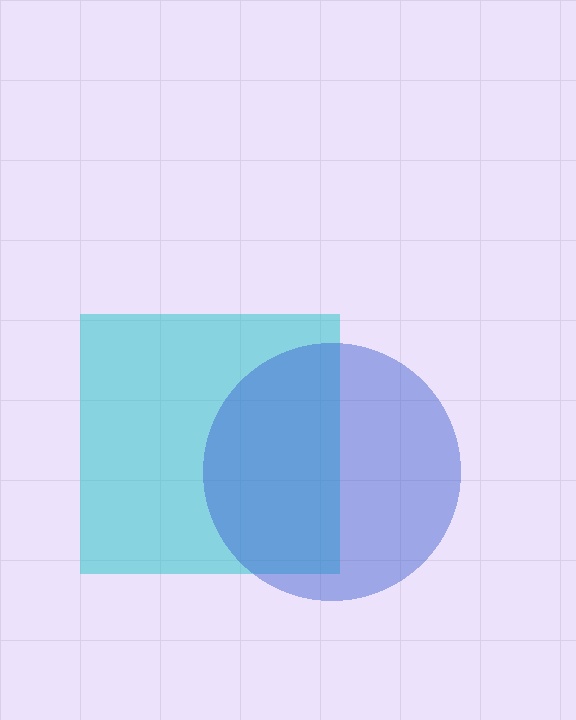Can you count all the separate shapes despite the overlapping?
Yes, there are 2 separate shapes.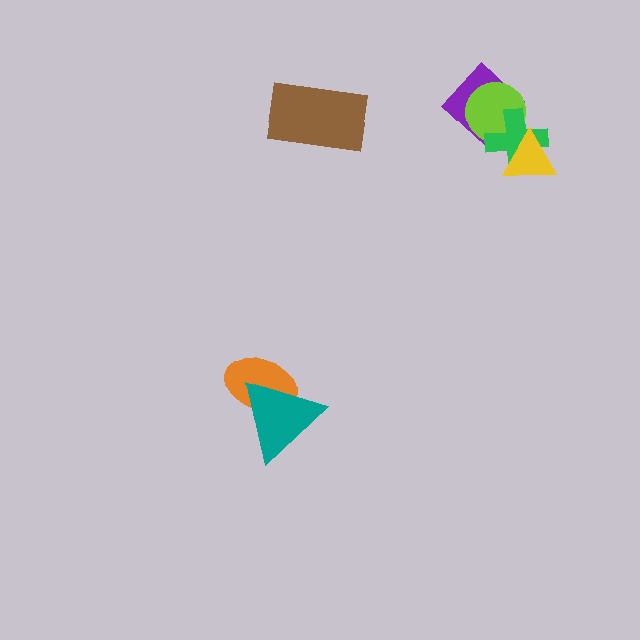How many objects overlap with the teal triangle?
1 object overlaps with the teal triangle.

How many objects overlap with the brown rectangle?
0 objects overlap with the brown rectangle.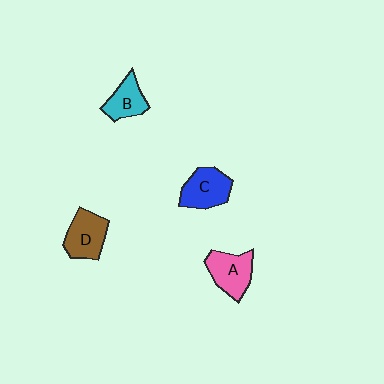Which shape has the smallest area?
Shape B (cyan).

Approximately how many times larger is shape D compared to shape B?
Approximately 1.3 times.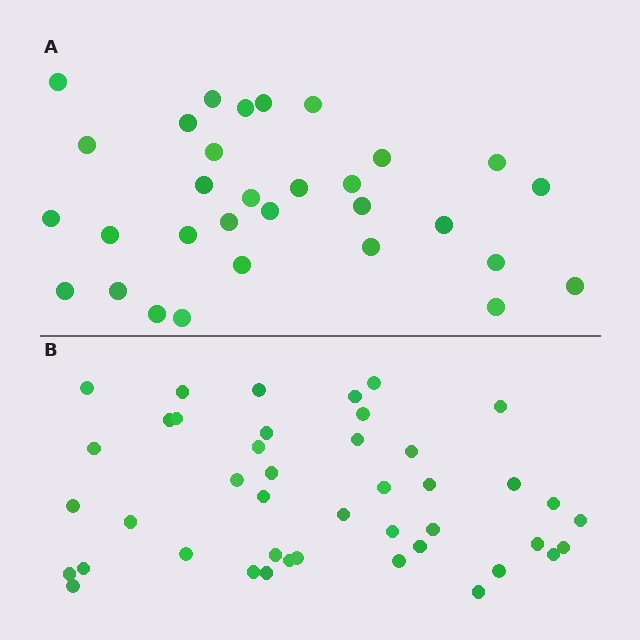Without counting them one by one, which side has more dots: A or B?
Region B (the bottom region) has more dots.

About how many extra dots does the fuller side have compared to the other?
Region B has roughly 12 or so more dots than region A.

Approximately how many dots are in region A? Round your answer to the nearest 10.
About 30 dots. (The exact count is 31, which rounds to 30.)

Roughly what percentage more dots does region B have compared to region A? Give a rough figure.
About 40% more.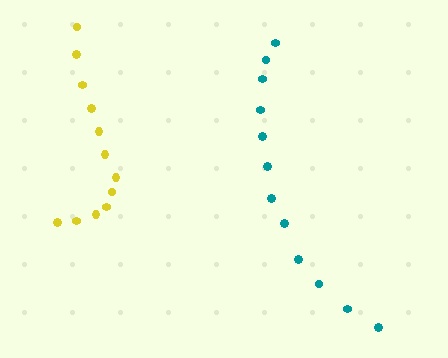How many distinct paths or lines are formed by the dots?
There are 2 distinct paths.